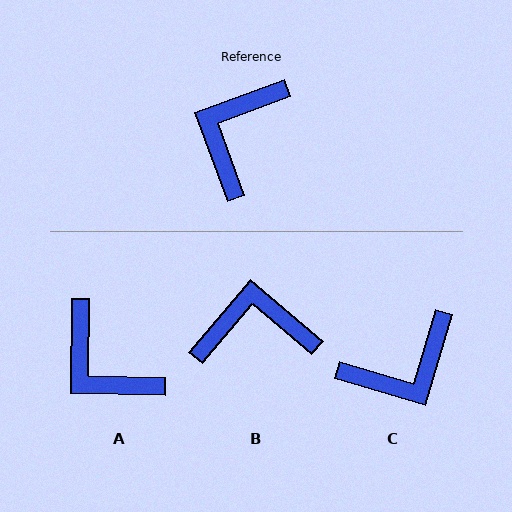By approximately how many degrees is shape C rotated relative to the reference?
Approximately 143 degrees counter-clockwise.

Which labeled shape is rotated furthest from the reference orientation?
C, about 143 degrees away.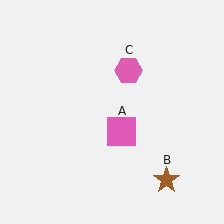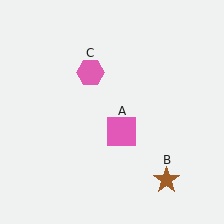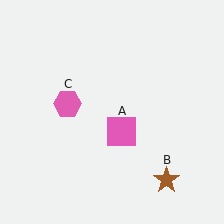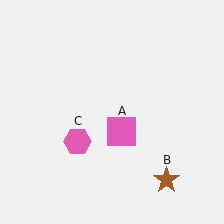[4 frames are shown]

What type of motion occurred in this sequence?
The pink hexagon (object C) rotated counterclockwise around the center of the scene.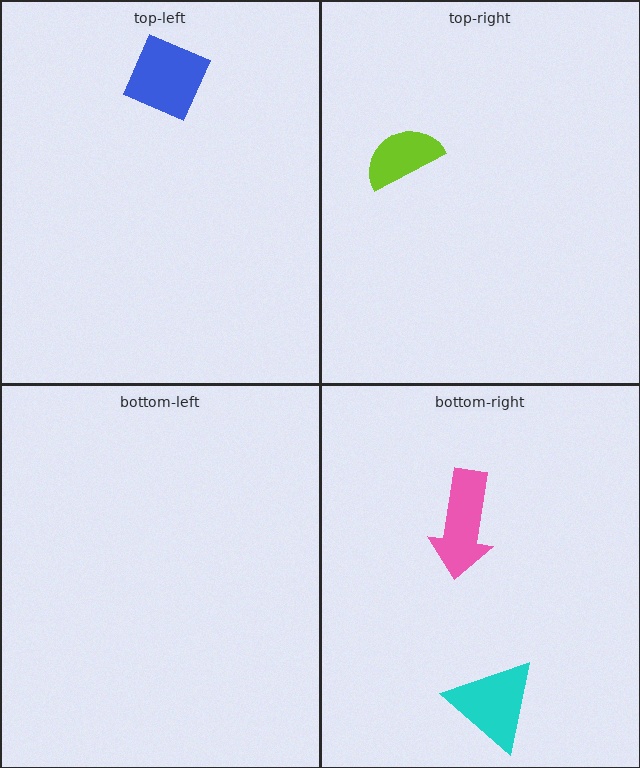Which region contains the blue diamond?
The top-left region.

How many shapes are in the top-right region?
1.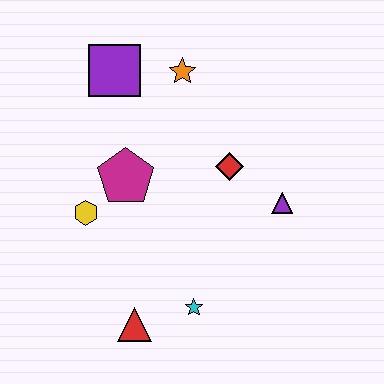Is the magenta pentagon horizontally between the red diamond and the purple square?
Yes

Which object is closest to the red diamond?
The purple triangle is closest to the red diamond.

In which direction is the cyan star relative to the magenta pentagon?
The cyan star is below the magenta pentagon.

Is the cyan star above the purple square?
No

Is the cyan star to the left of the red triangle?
No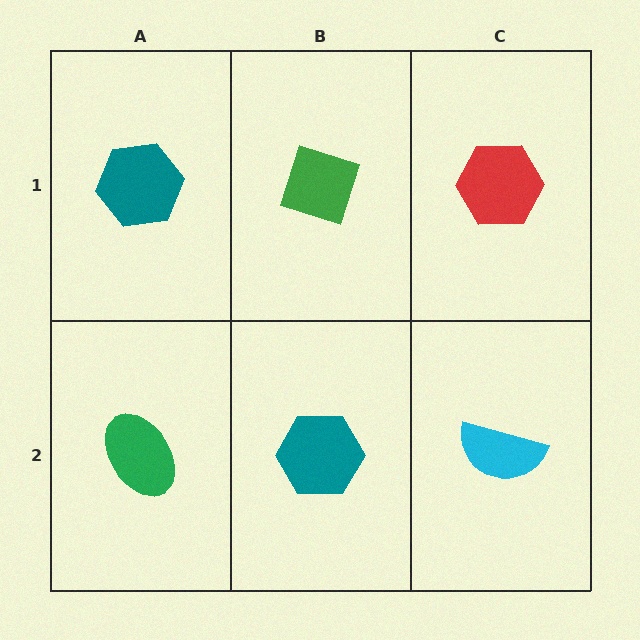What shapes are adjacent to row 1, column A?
A green ellipse (row 2, column A), a green diamond (row 1, column B).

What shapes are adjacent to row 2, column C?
A red hexagon (row 1, column C), a teal hexagon (row 2, column B).